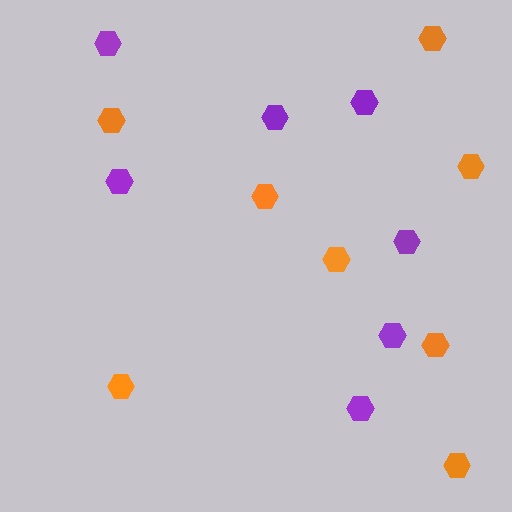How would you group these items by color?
There are 2 groups: one group of purple hexagons (7) and one group of orange hexagons (8).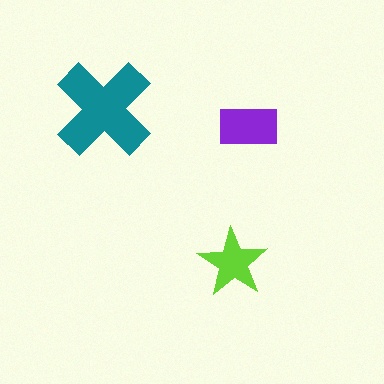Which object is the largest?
The teal cross.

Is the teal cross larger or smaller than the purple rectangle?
Larger.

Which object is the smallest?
The lime star.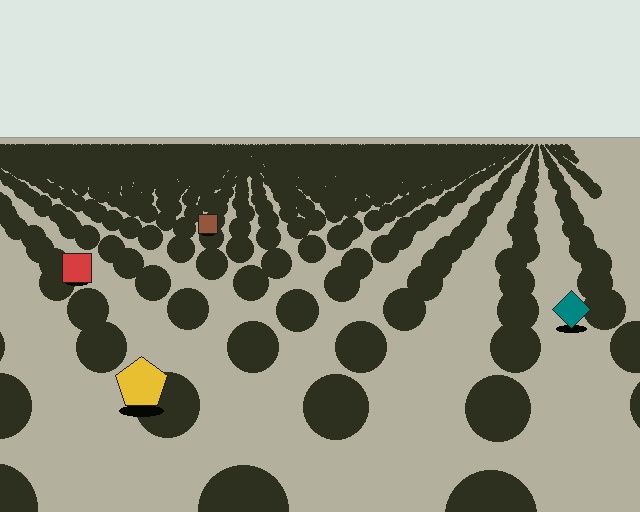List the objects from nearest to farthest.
From nearest to farthest: the yellow pentagon, the teal diamond, the red square, the brown square.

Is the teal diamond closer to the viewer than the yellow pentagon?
No. The yellow pentagon is closer — you can tell from the texture gradient: the ground texture is coarser near it.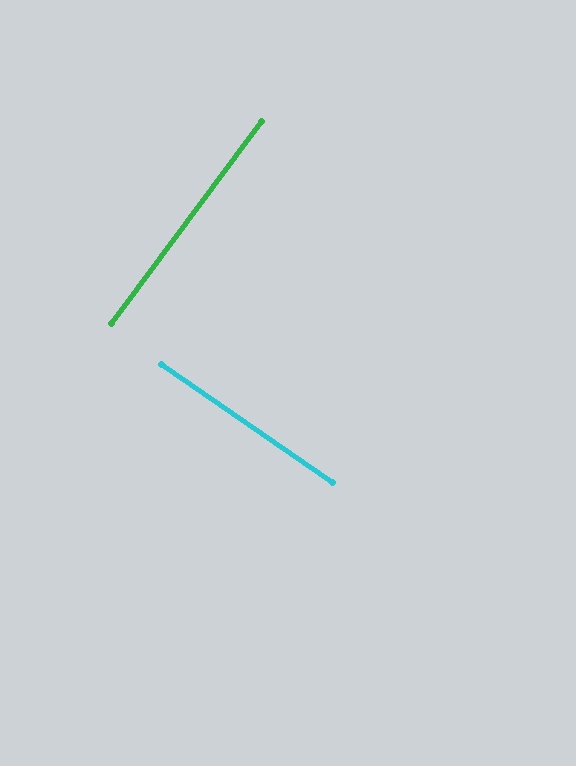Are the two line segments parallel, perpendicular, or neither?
Perpendicular — they meet at approximately 88°.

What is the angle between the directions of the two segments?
Approximately 88 degrees.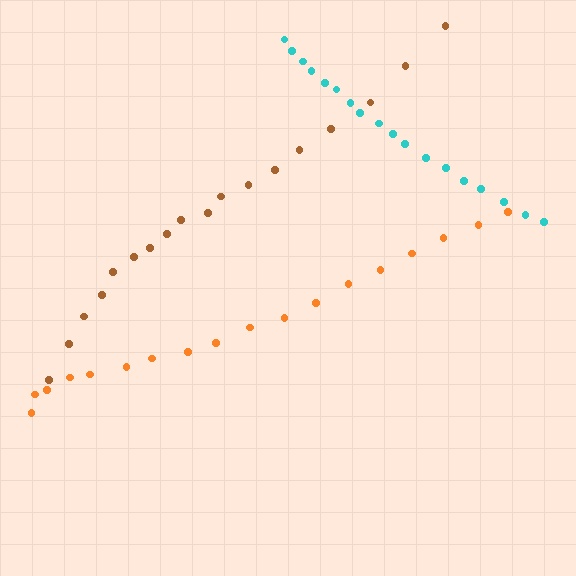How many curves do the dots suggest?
There are 3 distinct paths.